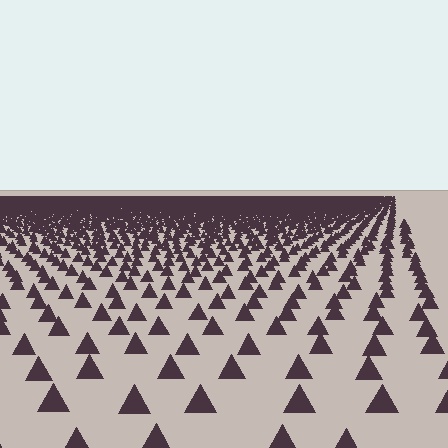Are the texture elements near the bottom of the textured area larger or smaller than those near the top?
Larger. Near the bottom, elements are closer to the viewer and appear at a bigger on-screen size.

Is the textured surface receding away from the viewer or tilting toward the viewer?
The surface is receding away from the viewer. Texture elements get smaller and denser toward the top.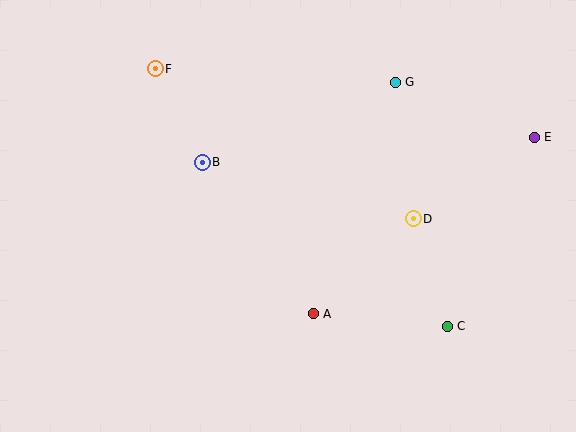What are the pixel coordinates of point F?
Point F is at (155, 69).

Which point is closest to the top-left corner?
Point F is closest to the top-left corner.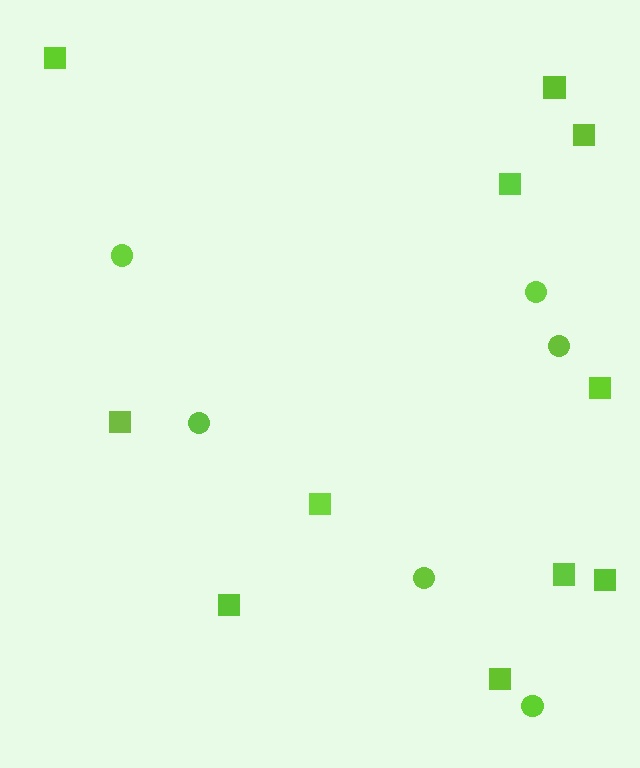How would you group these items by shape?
There are 2 groups: one group of circles (6) and one group of squares (11).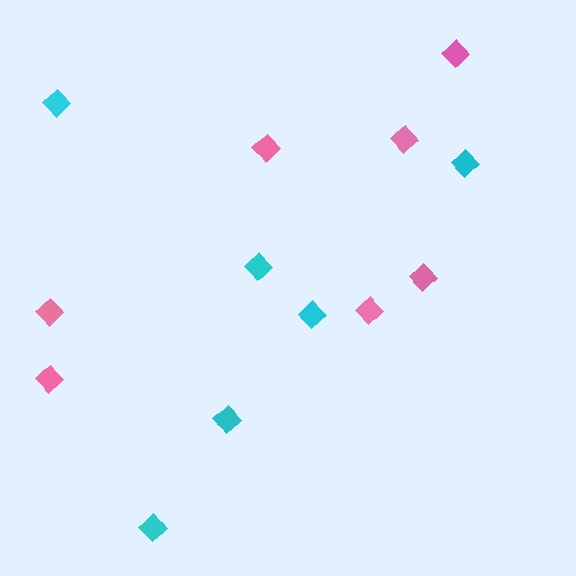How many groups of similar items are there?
There are 2 groups: one group of cyan diamonds (6) and one group of pink diamonds (7).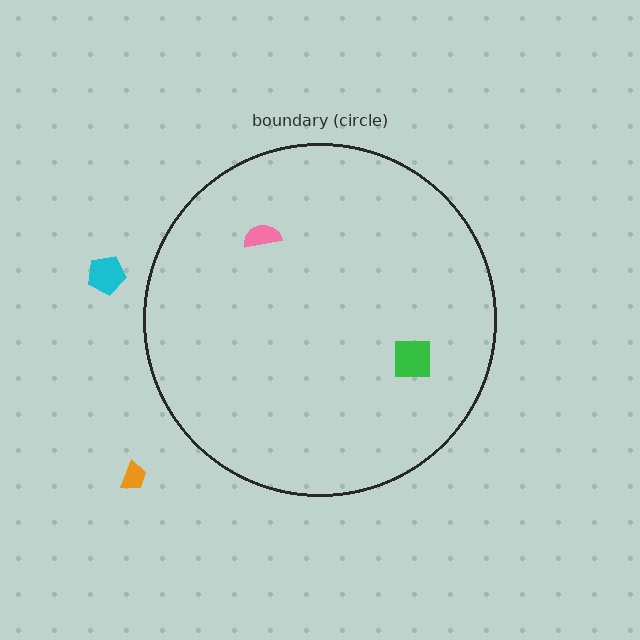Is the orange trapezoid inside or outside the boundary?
Outside.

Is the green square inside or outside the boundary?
Inside.